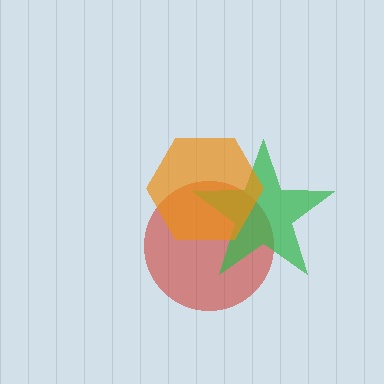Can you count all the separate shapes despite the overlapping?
Yes, there are 3 separate shapes.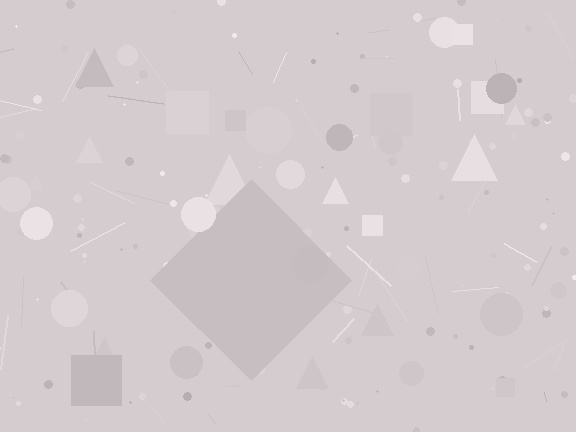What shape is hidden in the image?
A diamond is hidden in the image.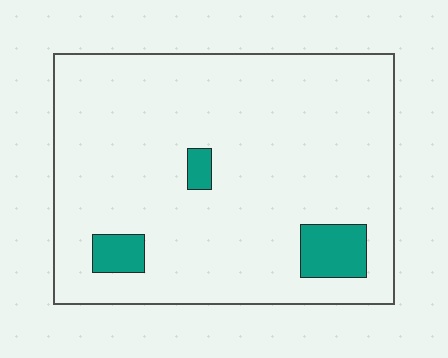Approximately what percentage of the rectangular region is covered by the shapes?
Approximately 10%.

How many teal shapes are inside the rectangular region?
3.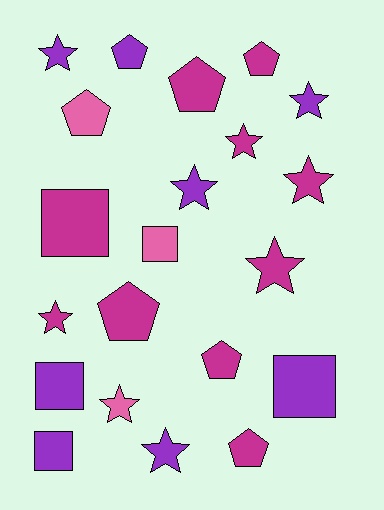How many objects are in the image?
There are 21 objects.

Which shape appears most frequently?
Star, with 9 objects.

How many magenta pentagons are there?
There are 5 magenta pentagons.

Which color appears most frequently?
Magenta, with 10 objects.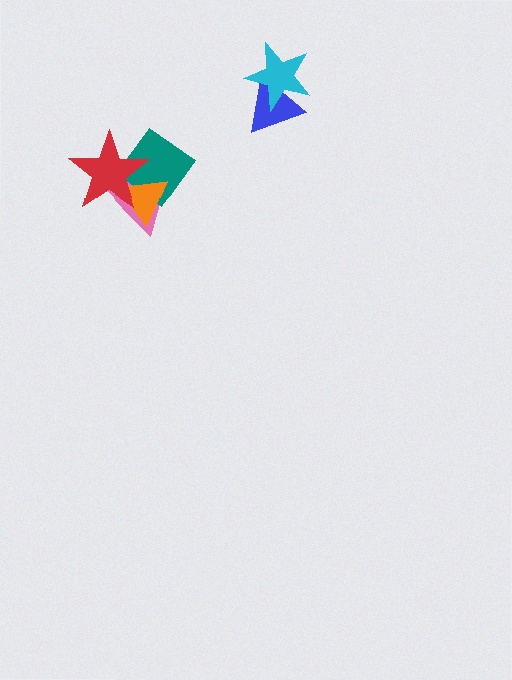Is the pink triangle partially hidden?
Yes, it is partially covered by another shape.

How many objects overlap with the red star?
3 objects overlap with the red star.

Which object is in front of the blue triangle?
The cyan star is in front of the blue triangle.